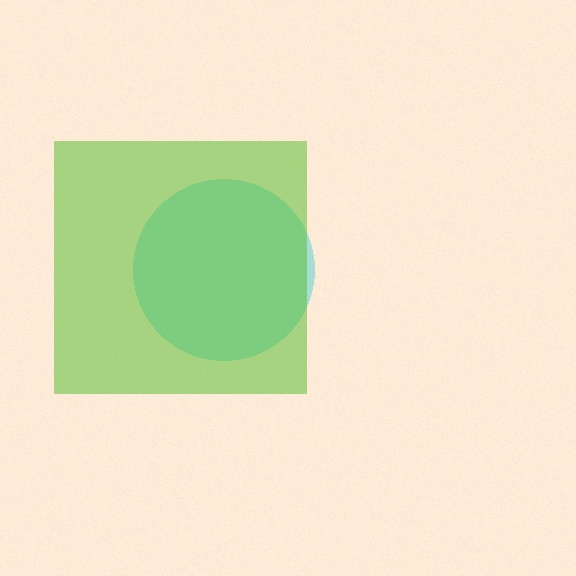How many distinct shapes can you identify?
There are 2 distinct shapes: a cyan circle, a lime square.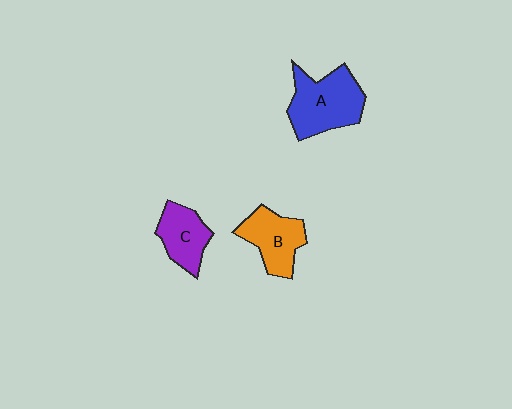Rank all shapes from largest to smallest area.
From largest to smallest: A (blue), B (orange), C (purple).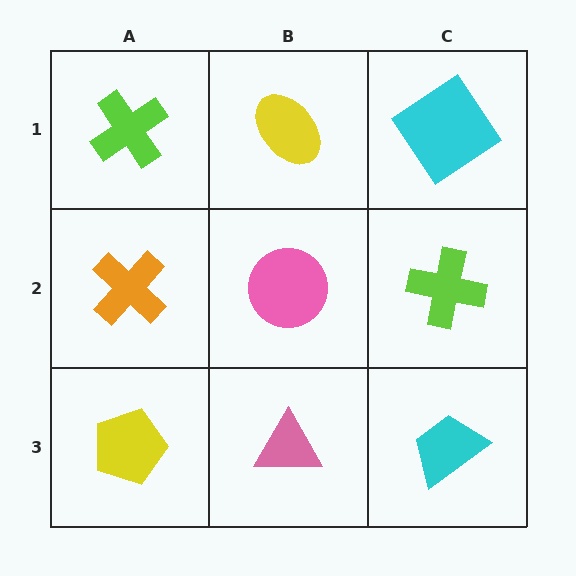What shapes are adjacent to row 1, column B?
A pink circle (row 2, column B), a lime cross (row 1, column A), a cyan diamond (row 1, column C).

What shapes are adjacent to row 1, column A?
An orange cross (row 2, column A), a yellow ellipse (row 1, column B).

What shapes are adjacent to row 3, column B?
A pink circle (row 2, column B), a yellow pentagon (row 3, column A), a cyan trapezoid (row 3, column C).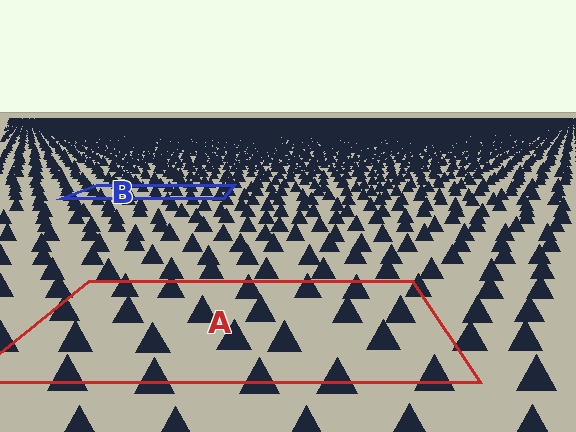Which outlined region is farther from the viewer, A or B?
Region B is farther from the viewer — the texture elements inside it appear smaller and more densely packed.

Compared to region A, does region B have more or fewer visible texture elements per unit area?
Region B has more texture elements per unit area — they are packed more densely because it is farther away.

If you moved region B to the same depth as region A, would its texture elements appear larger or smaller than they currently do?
They would appear larger. At a closer depth, the same texture elements are projected at a bigger on-screen size.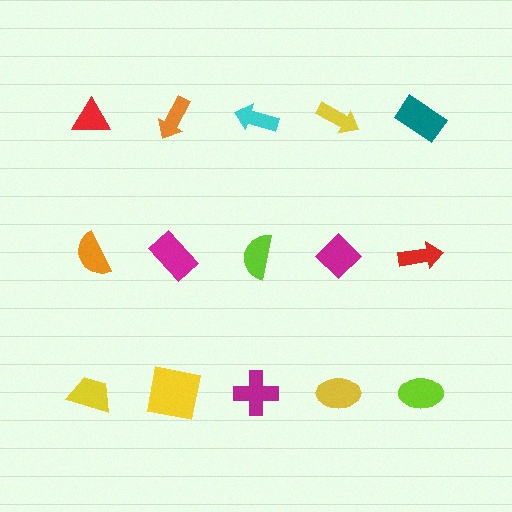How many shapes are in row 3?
5 shapes.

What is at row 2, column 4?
A magenta diamond.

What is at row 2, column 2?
A magenta rectangle.